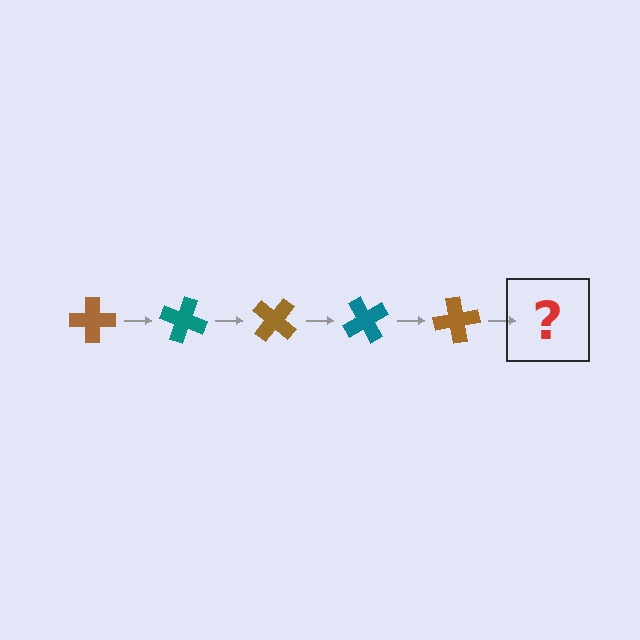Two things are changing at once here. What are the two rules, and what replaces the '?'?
The two rules are that it rotates 20 degrees each step and the color cycles through brown and teal. The '?' should be a teal cross, rotated 100 degrees from the start.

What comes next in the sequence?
The next element should be a teal cross, rotated 100 degrees from the start.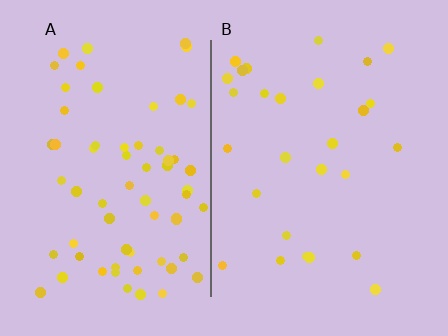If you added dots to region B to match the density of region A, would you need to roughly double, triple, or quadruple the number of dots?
Approximately double.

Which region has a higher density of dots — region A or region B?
A (the left).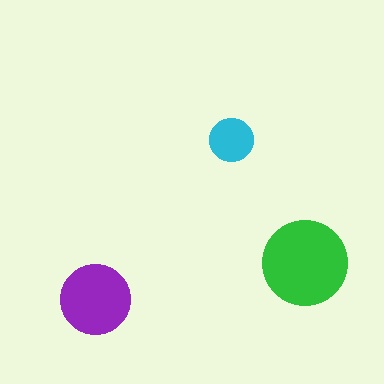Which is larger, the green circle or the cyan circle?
The green one.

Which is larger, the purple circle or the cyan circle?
The purple one.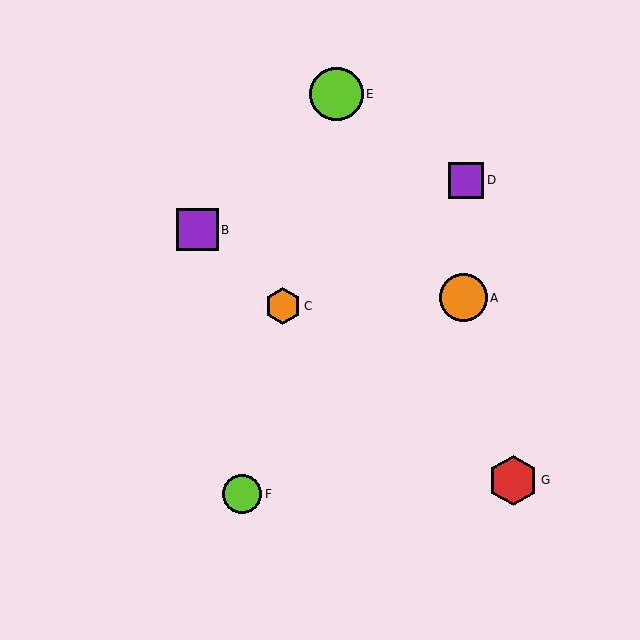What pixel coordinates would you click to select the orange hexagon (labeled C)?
Click at (283, 306) to select the orange hexagon C.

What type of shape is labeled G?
Shape G is a red hexagon.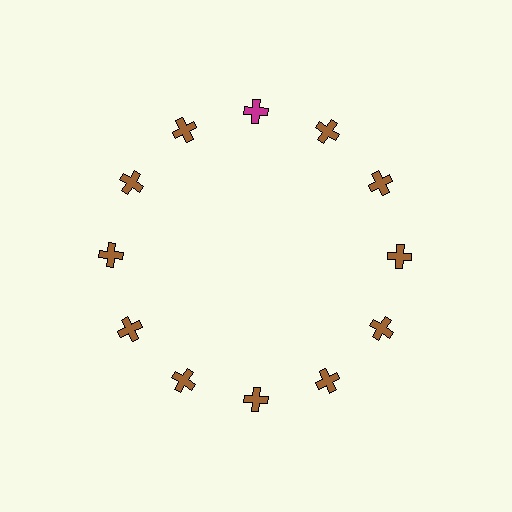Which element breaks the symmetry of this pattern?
The magenta cross at roughly the 12 o'clock position breaks the symmetry. All other shapes are brown crosses.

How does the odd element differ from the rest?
It has a different color: magenta instead of brown.